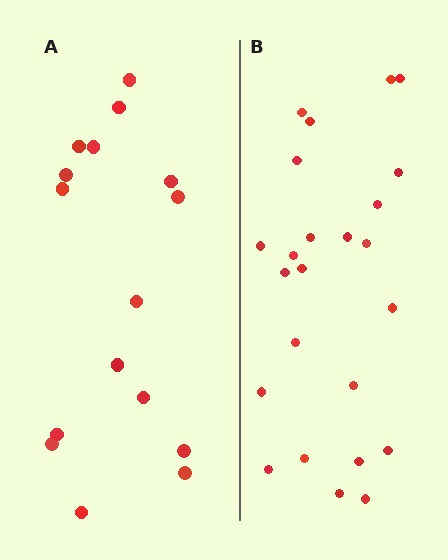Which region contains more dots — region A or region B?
Region B (the right region) has more dots.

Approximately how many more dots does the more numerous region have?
Region B has roughly 8 or so more dots than region A.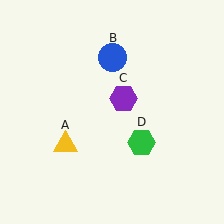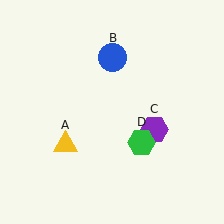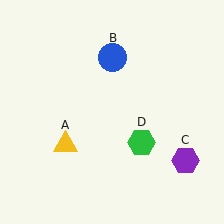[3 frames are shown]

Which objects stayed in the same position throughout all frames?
Yellow triangle (object A) and blue circle (object B) and green hexagon (object D) remained stationary.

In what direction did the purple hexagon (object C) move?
The purple hexagon (object C) moved down and to the right.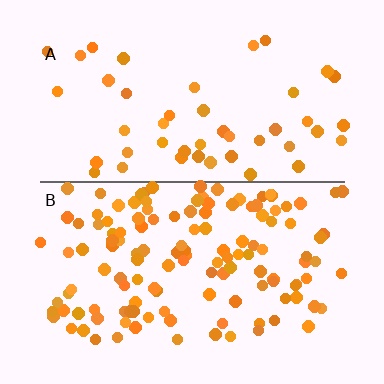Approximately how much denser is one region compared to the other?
Approximately 2.8× — region B over region A.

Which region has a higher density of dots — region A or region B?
B (the bottom).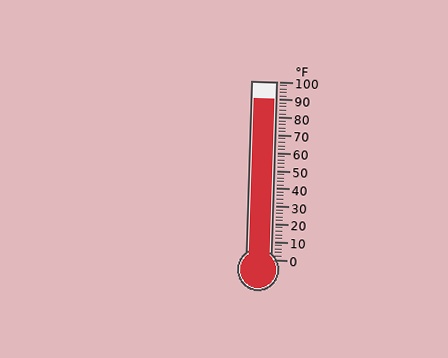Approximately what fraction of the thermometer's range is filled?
The thermometer is filled to approximately 90% of its range.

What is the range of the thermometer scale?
The thermometer scale ranges from 0°F to 100°F.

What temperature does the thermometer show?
The thermometer shows approximately 90°F.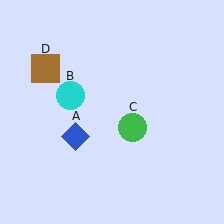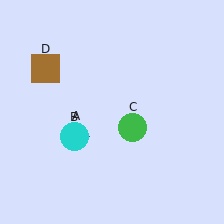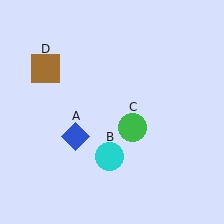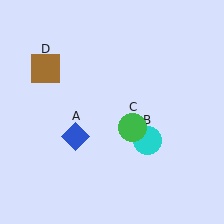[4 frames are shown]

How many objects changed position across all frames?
1 object changed position: cyan circle (object B).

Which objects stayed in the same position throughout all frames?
Blue diamond (object A) and green circle (object C) and brown square (object D) remained stationary.